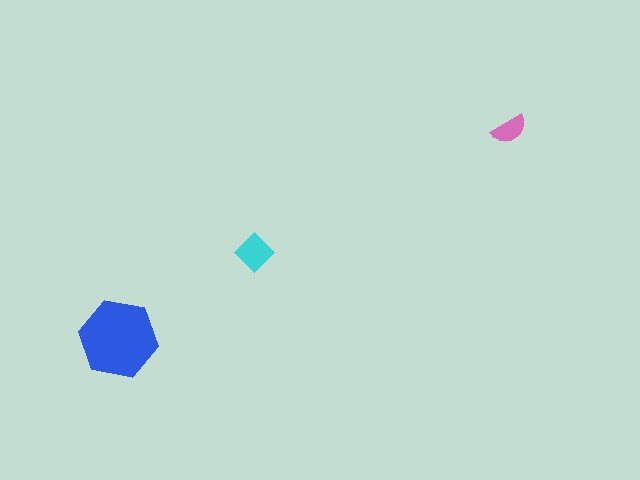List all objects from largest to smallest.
The blue hexagon, the cyan diamond, the pink semicircle.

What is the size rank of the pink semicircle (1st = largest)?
3rd.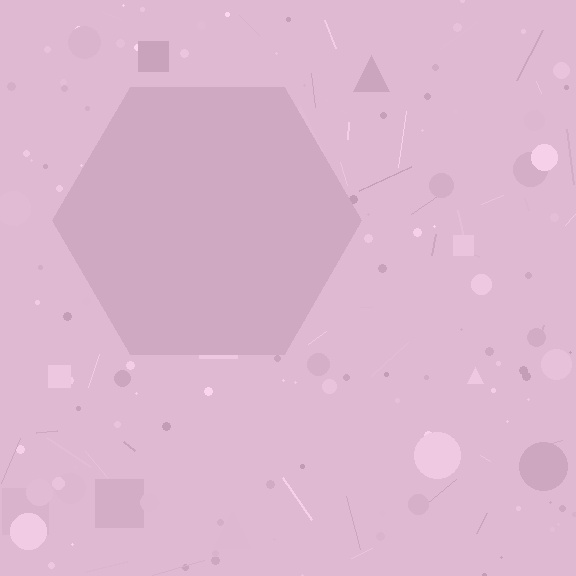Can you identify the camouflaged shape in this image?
The camouflaged shape is a hexagon.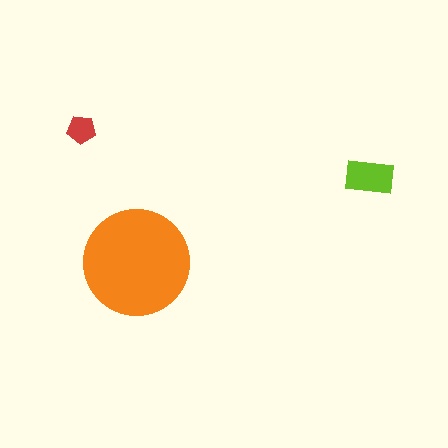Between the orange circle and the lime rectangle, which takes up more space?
The orange circle.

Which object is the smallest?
The red pentagon.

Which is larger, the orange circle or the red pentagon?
The orange circle.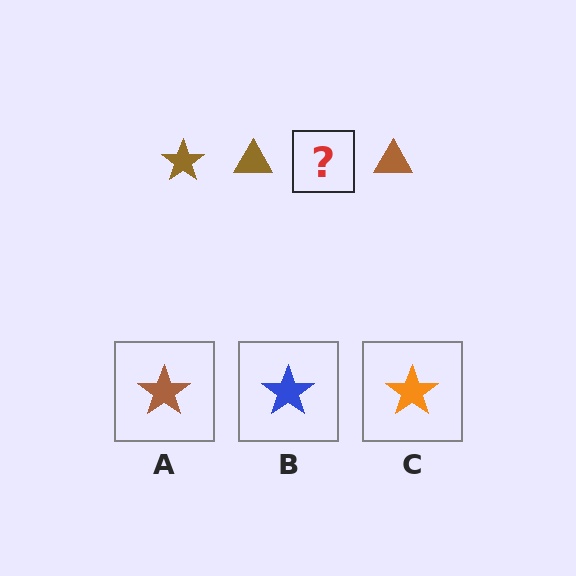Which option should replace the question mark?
Option A.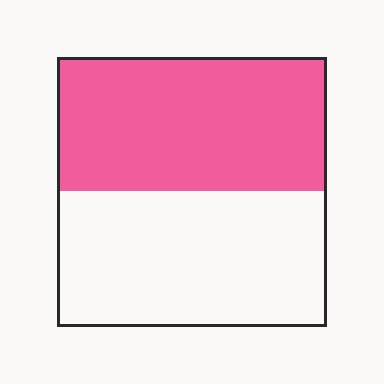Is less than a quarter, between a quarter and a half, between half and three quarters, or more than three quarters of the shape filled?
Between a quarter and a half.